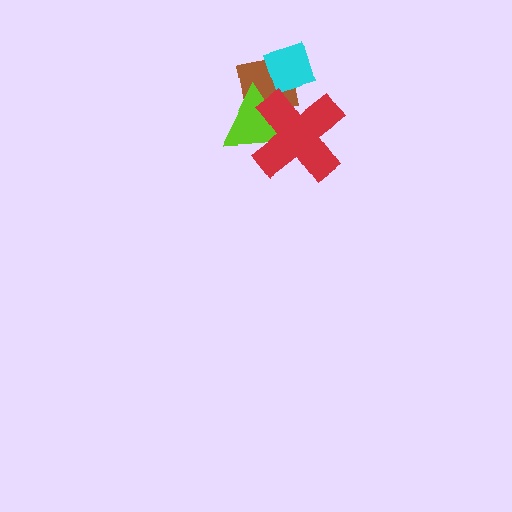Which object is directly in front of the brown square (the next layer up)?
The lime triangle is directly in front of the brown square.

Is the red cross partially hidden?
No, no other shape covers it.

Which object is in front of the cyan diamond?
The red cross is in front of the cyan diamond.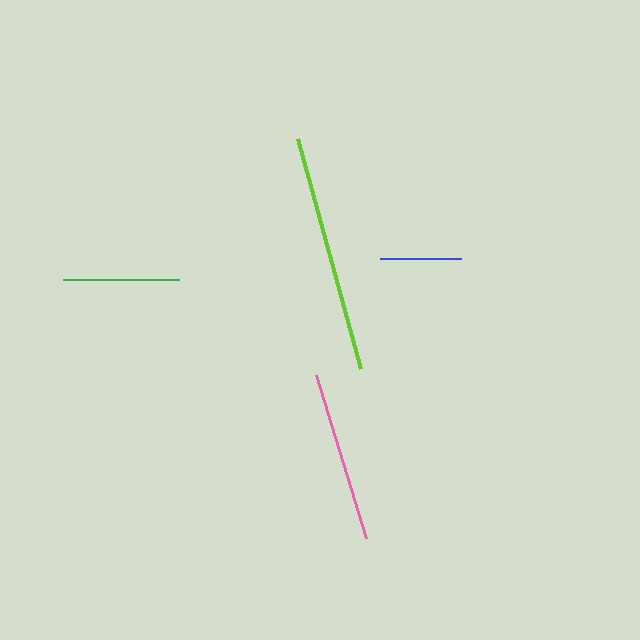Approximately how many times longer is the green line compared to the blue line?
The green line is approximately 1.4 times the length of the blue line.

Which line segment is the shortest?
The blue line is the shortest at approximately 81 pixels.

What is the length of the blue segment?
The blue segment is approximately 81 pixels long.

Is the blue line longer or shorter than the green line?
The green line is longer than the blue line.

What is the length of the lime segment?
The lime segment is approximately 239 pixels long.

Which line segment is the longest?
The lime line is the longest at approximately 239 pixels.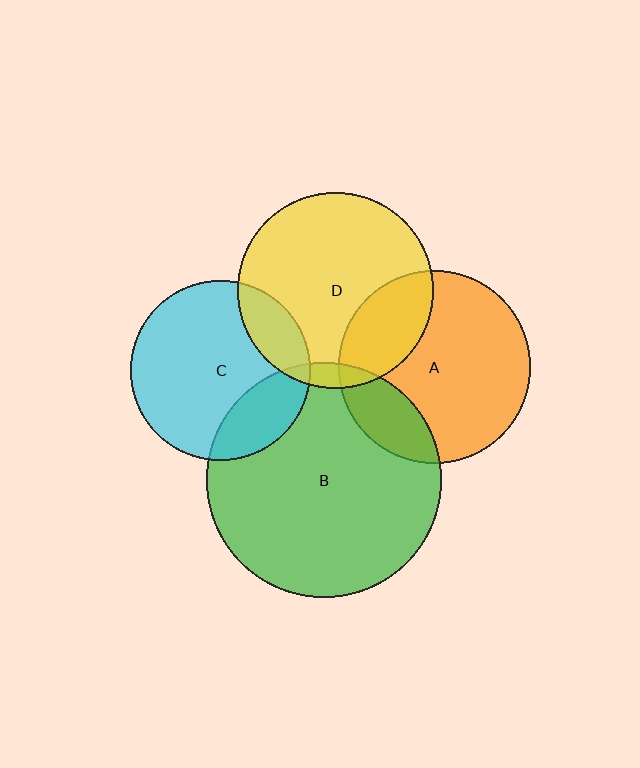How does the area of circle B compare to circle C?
Approximately 1.7 times.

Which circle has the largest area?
Circle B (green).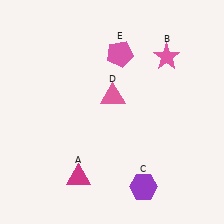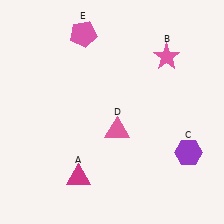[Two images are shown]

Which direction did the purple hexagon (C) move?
The purple hexagon (C) moved right.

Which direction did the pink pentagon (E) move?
The pink pentagon (E) moved left.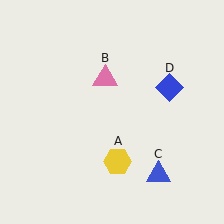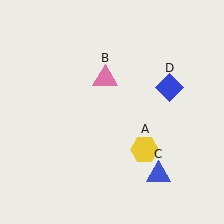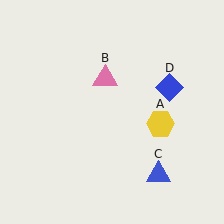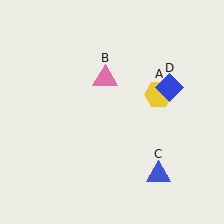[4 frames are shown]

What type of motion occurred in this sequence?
The yellow hexagon (object A) rotated counterclockwise around the center of the scene.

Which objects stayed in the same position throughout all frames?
Pink triangle (object B) and blue triangle (object C) and blue diamond (object D) remained stationary.